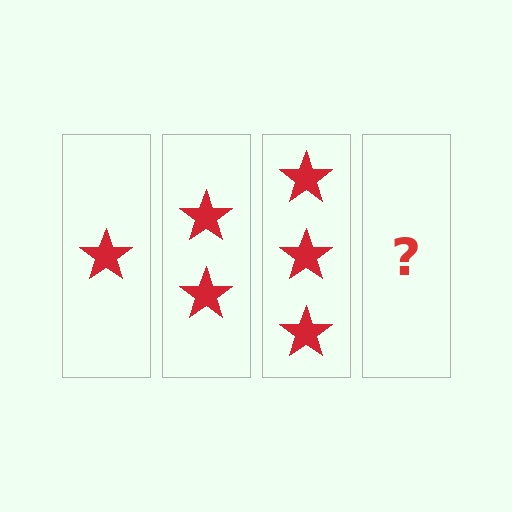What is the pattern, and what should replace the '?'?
The pattern is that each step adds one more star. The '?' should be 4 stars.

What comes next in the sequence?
The next element should be 4 stars.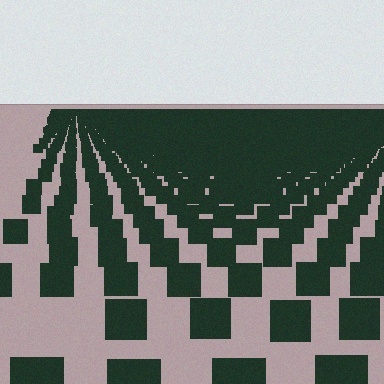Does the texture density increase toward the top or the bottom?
Density increases toward the top.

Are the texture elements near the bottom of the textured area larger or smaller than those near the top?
Larger. Near the bottom, elements are closer to the viewer and appear at a bigger on-screen size.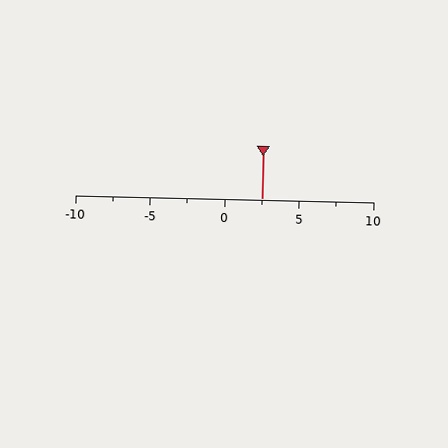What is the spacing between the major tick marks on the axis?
The major ticks are spaced 5 apart.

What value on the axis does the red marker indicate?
The marker indicates approximately 2.5.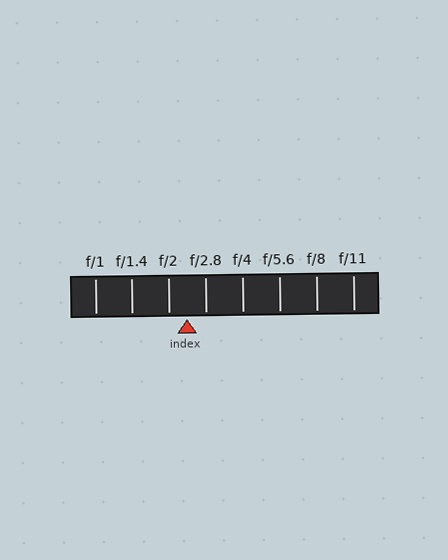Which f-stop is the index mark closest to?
The index mark is closest to f/2.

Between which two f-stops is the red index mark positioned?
The index mark is between f/2 and f/2.8.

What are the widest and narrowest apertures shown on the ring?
The widest aperture shown is f/1 and the narrowest is f/11.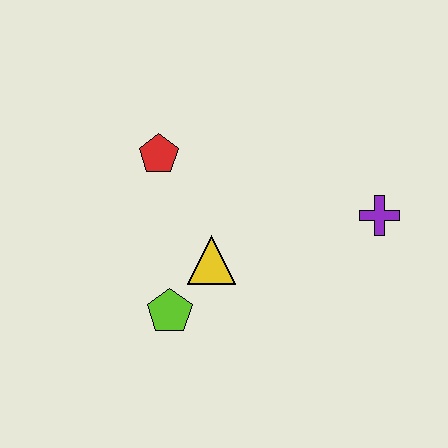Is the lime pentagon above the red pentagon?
No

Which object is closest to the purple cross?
The yellow triangle is closest to the purple cross.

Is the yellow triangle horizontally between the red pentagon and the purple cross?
Yes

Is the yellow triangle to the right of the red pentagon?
Yes